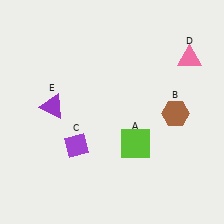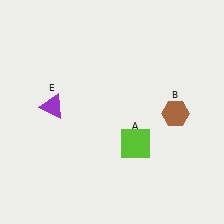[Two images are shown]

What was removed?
The purple diamond (C), the pink triangle (D) were removed in Image 2.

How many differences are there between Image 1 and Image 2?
There are 2 differences between the two images.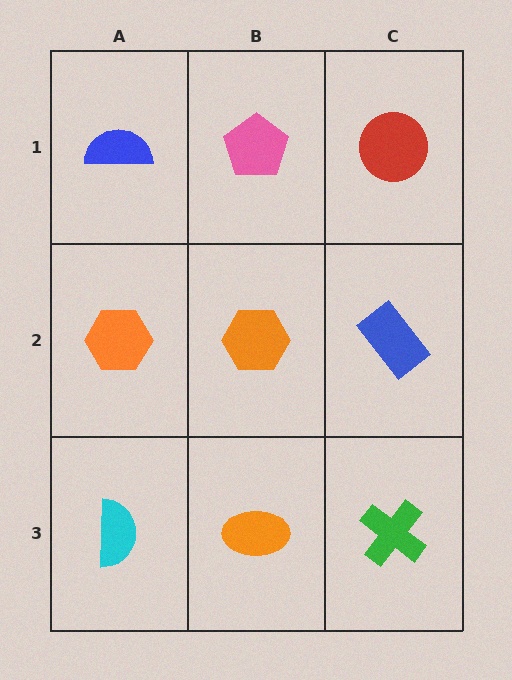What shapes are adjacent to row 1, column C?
A blue rectangle (row 2, column C), a pink pentagon (row 1, column B).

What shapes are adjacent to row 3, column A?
An orange hexagon (row 2, column A), an orange ellipse (row 3, column B).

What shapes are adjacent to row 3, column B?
An orange hexagon (row 2, column B), a cyan semicircle (row 3, column A), a green cross (row 3, column C).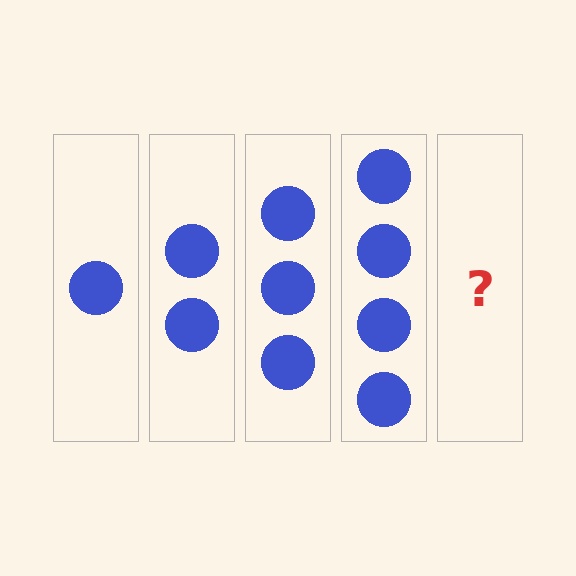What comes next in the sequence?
The next element should be 5 circles.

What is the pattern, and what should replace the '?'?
The pattern is that each step adds one more circle. The '?' should be 5 circles.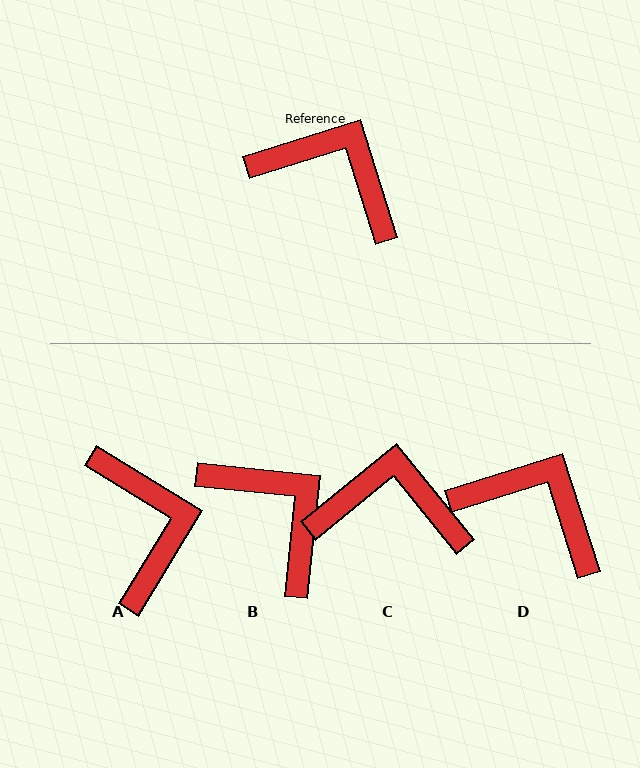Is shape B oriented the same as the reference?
No, it is off by about 23 degrees.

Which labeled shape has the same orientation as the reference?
D.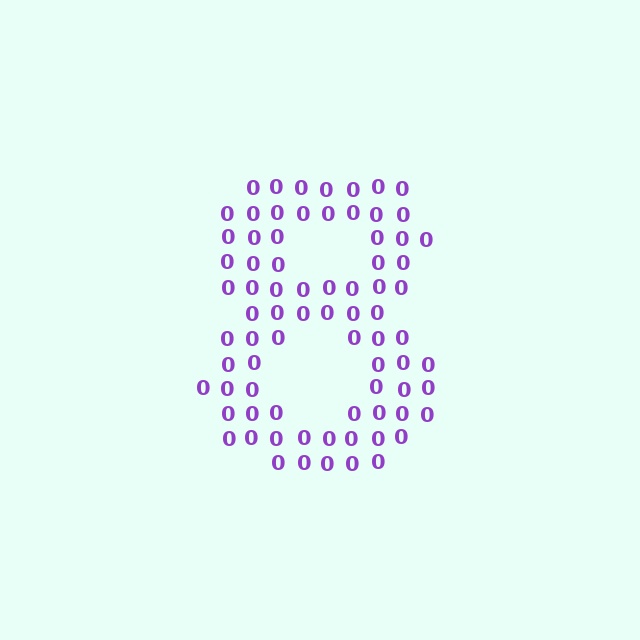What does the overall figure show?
The overall figure shows the digit 8.